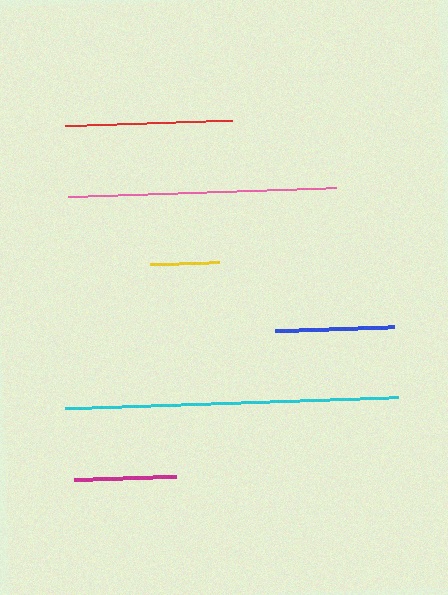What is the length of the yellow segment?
The yellow segment is approximately 69 pixels long.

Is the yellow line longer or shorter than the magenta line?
The magenta line is longer than the yellow line.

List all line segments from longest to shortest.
From longest to shortest: cyan, pink, red, blue, magenta, yellow.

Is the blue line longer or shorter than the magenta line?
The blue line is longer than the magenta line.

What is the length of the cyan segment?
The cyan segment is approximately 334 pixels long.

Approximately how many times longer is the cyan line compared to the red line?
The cyan line is approximately 2.0 times the length of the red line.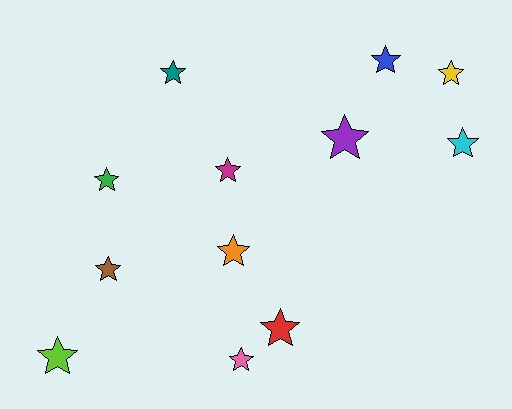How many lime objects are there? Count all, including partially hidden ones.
There is 1 lime object.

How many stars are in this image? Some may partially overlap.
There are 12 stars.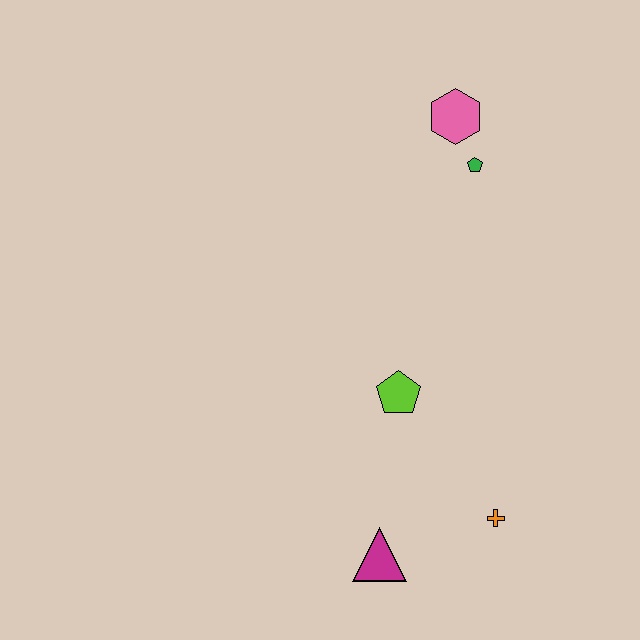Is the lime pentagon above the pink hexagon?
No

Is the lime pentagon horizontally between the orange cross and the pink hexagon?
No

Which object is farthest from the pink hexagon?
The magenta triangle is farthest from the pink hexagon.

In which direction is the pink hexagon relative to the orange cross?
The pink hexagon is above the orange cross.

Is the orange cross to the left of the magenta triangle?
No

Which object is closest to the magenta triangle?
The orange cross is closest to the magenta triangle.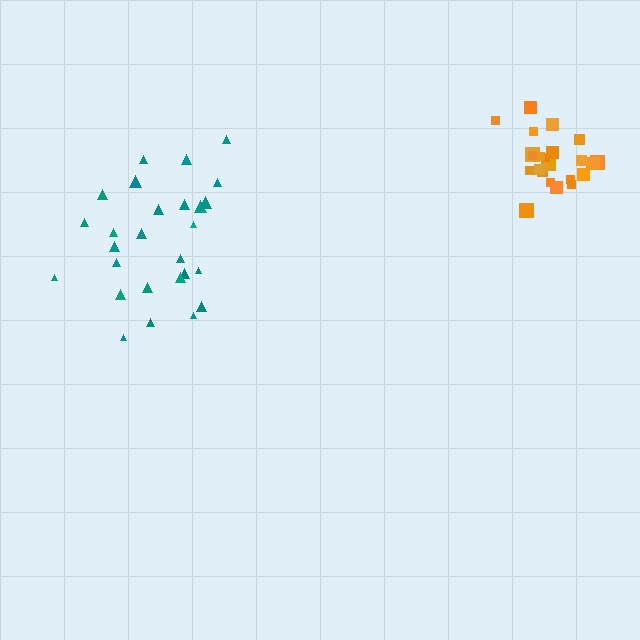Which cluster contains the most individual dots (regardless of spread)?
Teal (27).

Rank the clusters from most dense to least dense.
orange, teal.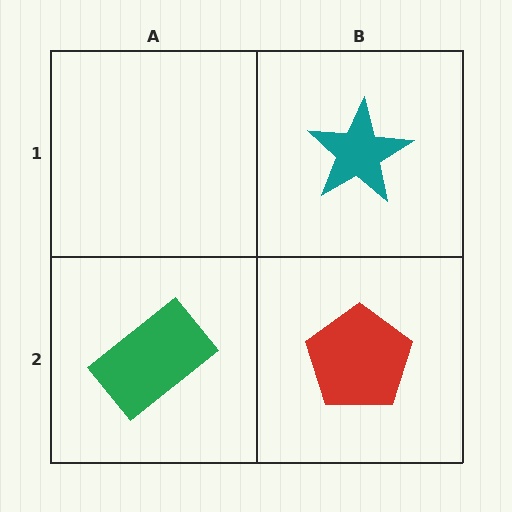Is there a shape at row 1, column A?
No, that cell is empty.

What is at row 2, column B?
A red pentagon.